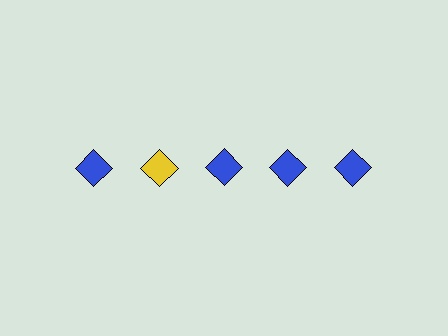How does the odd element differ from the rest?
It has a different color: yellow instead of blue.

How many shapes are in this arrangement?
There are 5 shapes arranged in a grid pattern.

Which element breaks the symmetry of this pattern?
The yellow diamond in the top row, second from left column breaks the symmetry. All other shapes are blue diamonds.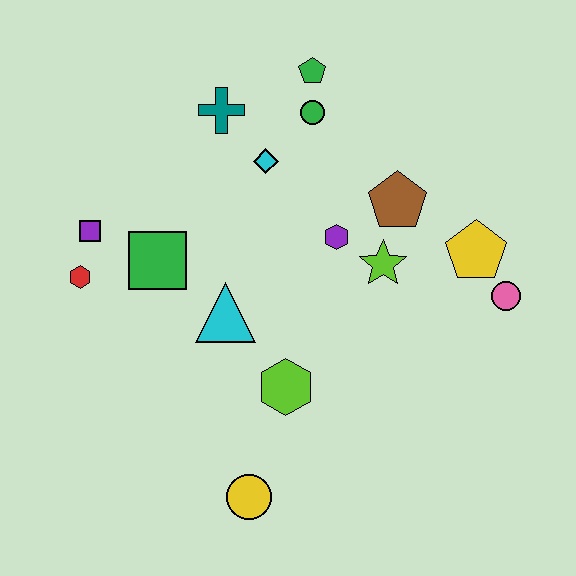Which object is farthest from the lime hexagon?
The green pentagon is farthest from the lime hexagon.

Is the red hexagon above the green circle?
No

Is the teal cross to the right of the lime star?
No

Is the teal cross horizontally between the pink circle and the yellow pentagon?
No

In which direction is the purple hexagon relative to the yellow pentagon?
The purple hexagon is to the left of the yellow pentagon.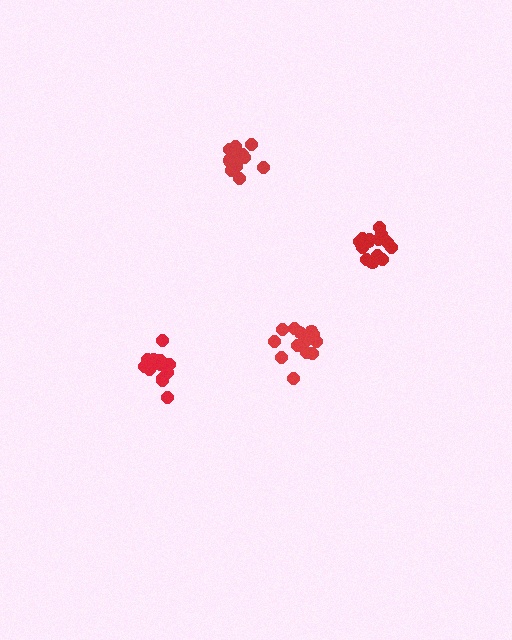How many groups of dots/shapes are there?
There are 4 groups.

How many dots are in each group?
Group 1: 15 dots, Group 2: 15 dots, Group 3: 16 dots, Group 4: 16 dots (62 total).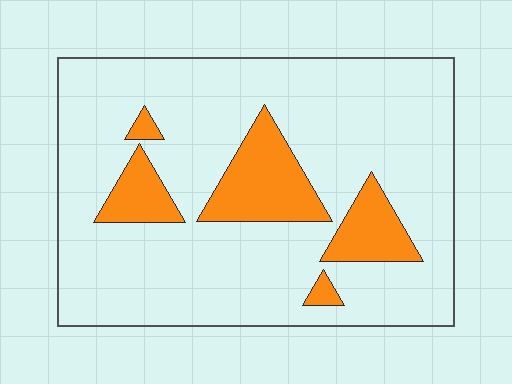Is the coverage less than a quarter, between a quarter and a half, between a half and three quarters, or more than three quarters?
Less than a quarter.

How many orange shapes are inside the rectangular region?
5.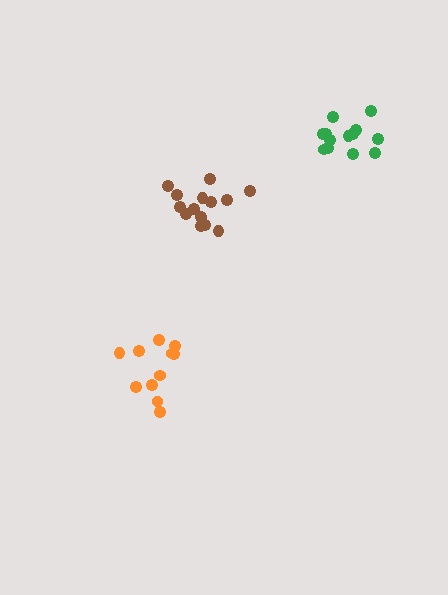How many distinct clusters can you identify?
There are 3 distinct clusters.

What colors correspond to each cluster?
The clusters are colored: brown, green, orange.